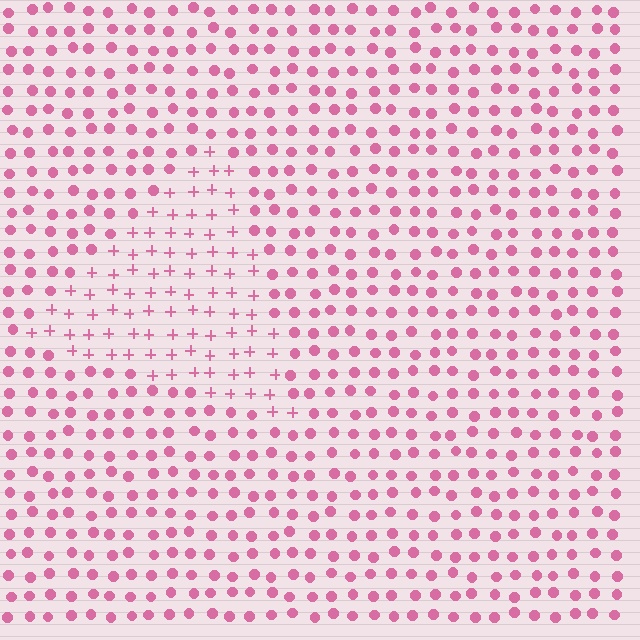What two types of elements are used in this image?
The image uses plus signs inside the triangle region and circles outside it.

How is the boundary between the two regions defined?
The boundary is defined by a change in element shape: plus signs inside vs. circles outside. All elements share the same color and spacing.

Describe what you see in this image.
The image is filled with small pink elements arranged in a uniform grid. A triangle-shaped region contains plus signs, while the surrounding area contains circles. The boundary is defined purely by the change in element shape.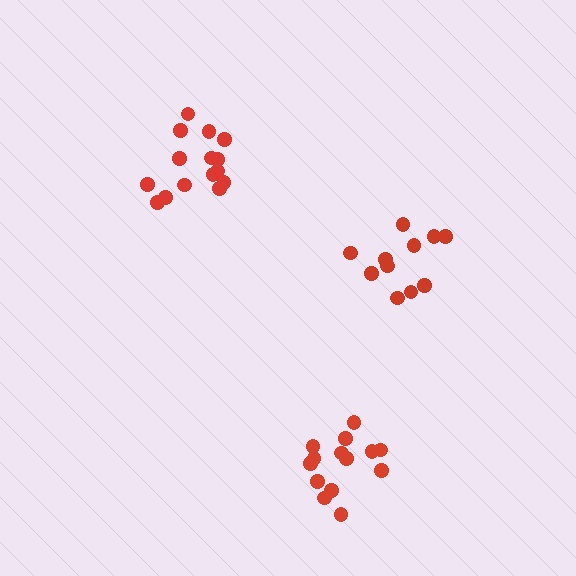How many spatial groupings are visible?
There are 3 spatial groupings.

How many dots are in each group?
Group 1: 15 dots, Group 2: 11 dots, Group 3: 14 dots (40 total).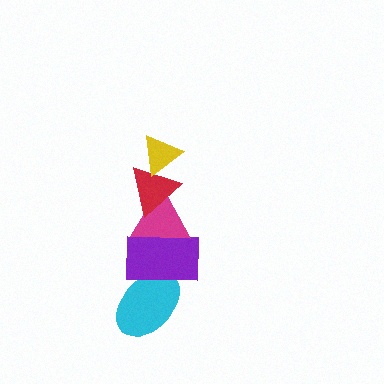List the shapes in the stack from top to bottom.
From top to bottom: the yellow triangle, the red triangle, the magenta triangle, the purple rectangle, the cyan ellipse.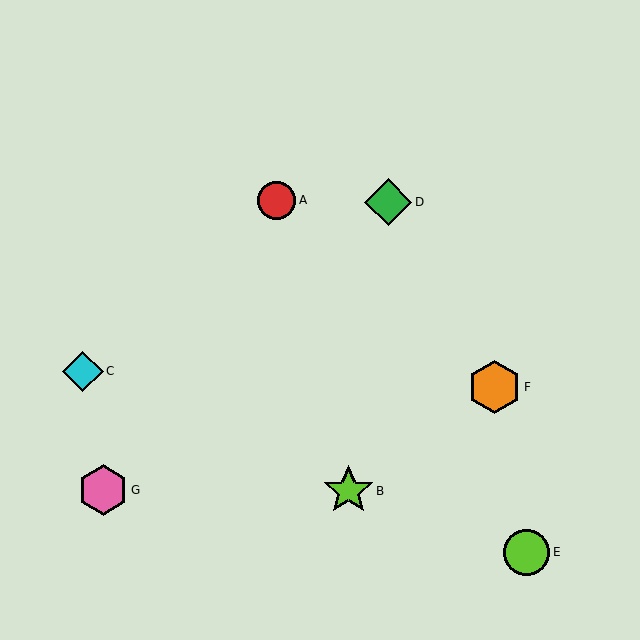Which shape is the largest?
The orange hexagon (labeled F) is the largest.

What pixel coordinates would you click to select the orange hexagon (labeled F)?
Click at (494, 387) to select the orange hexagon F.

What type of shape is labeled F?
Shape F is an orange hexagon.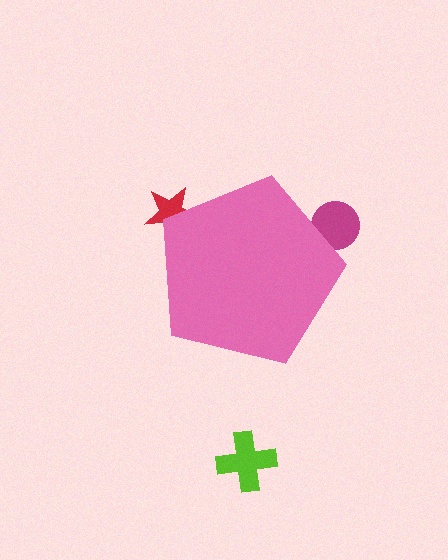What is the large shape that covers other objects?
A pink pentagon.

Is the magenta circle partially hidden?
Yes, the magenta circle is partially hidden behind the pink pentagon.